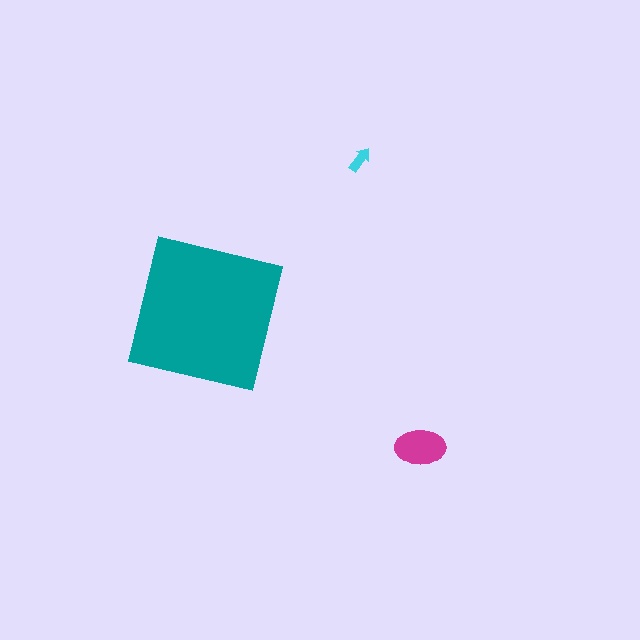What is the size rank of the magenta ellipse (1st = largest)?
2nd.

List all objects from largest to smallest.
The teal square, the magenta ellipse, the cyan arrow.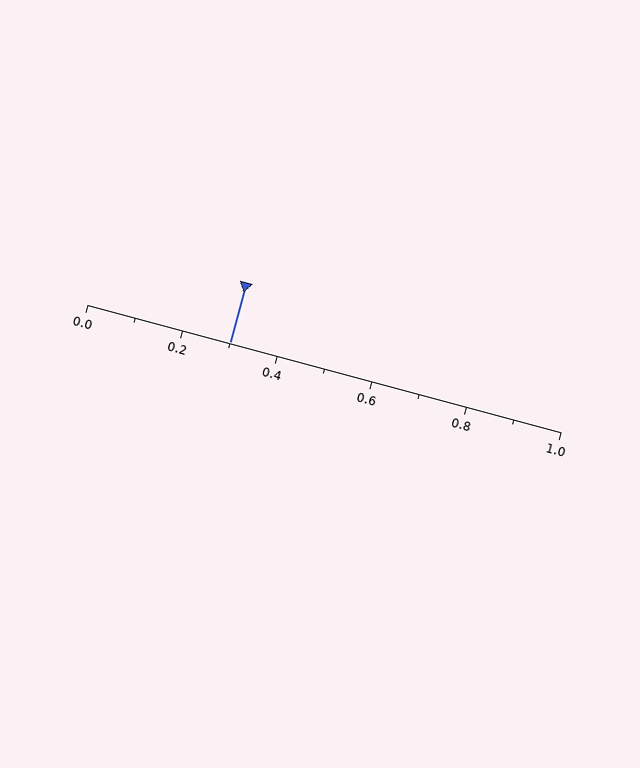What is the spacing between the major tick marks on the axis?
The major ticks are spaced 0.2 apart.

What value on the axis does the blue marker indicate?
The marker indicates approximately 0.3.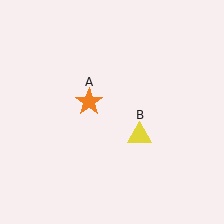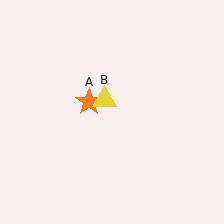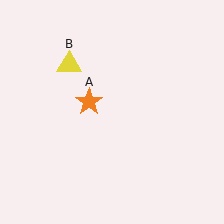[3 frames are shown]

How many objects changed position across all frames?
1 object changed position: yellow triangle (object B).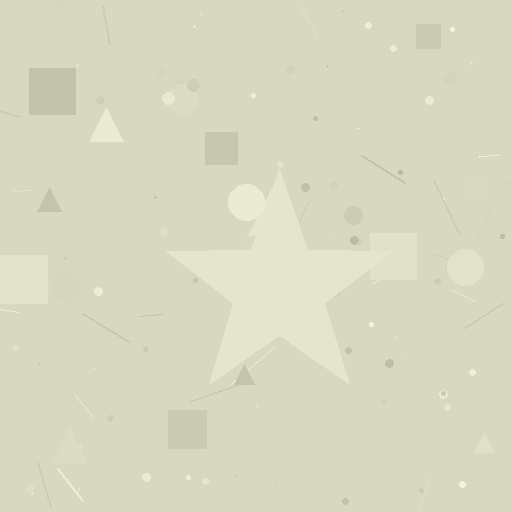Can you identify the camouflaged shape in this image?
The camouflaged shape is a star.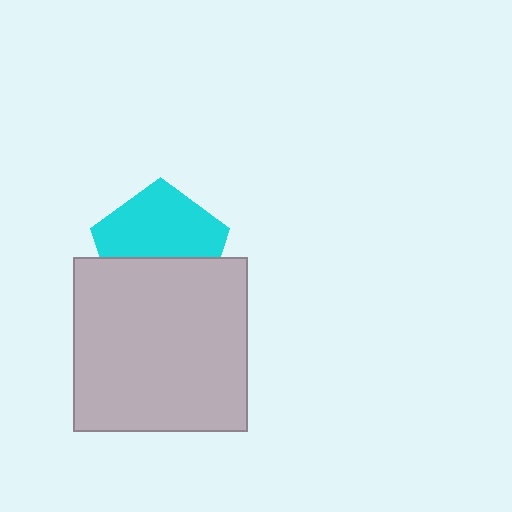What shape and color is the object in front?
The object in front is a light gray square.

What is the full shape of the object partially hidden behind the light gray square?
The partially hidden object is a cyan pentagon.